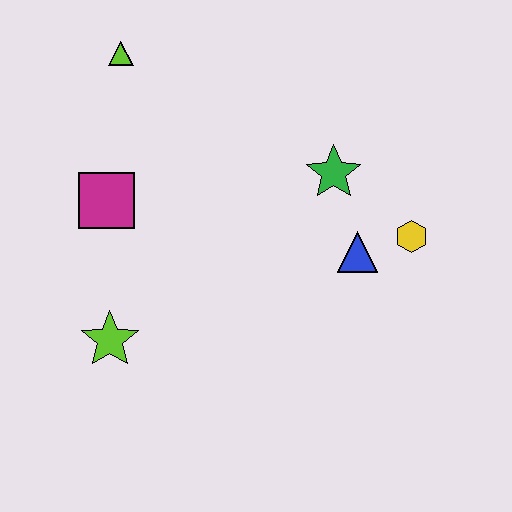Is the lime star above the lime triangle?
No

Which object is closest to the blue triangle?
The yellow hexagon is closest to the blue triangle.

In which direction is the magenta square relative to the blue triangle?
The magenta square is to the left of the blue triangle.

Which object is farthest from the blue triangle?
The lime triangle is farthest from the blue triangle.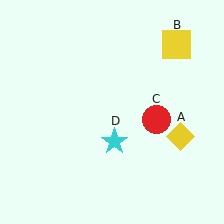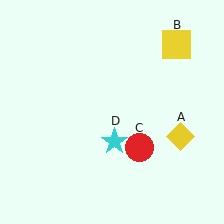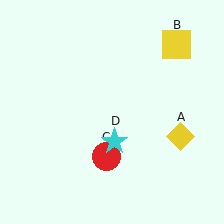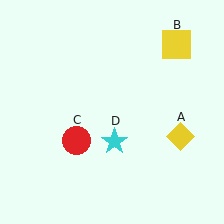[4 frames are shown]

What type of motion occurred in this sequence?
The red circle (object C) rotated clockwise around the center of the scene.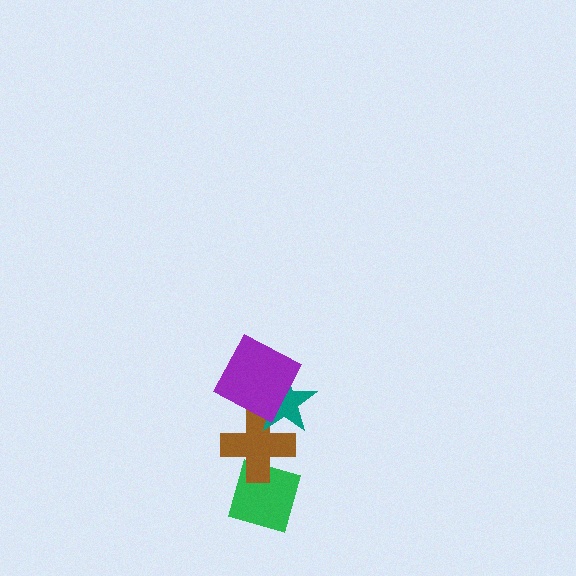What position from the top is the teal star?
The teal star is 2nd from the top.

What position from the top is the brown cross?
The brown cross is 3rd from the top.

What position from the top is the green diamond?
The green diamond is 4th from the top.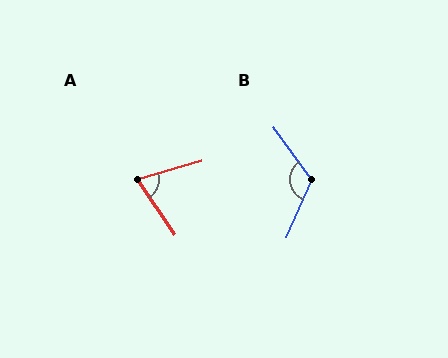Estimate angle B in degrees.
Approximately 121 degrees.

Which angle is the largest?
B, at approximately 121 degrees.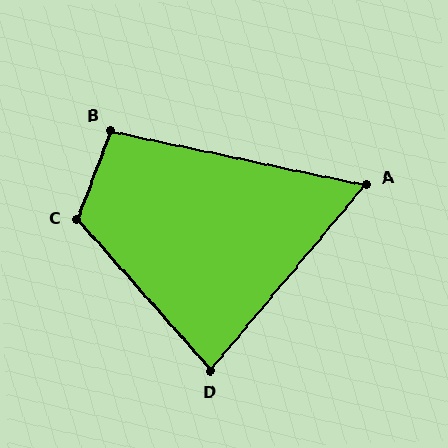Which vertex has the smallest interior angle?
A, at approximately 62 degrees.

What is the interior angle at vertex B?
Approximately 99 degrees (obtuse).